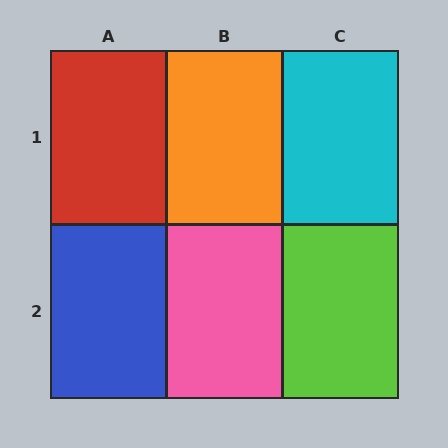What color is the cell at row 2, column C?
Lime.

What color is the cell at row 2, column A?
Blue.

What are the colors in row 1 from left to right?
Red, orange, cyan.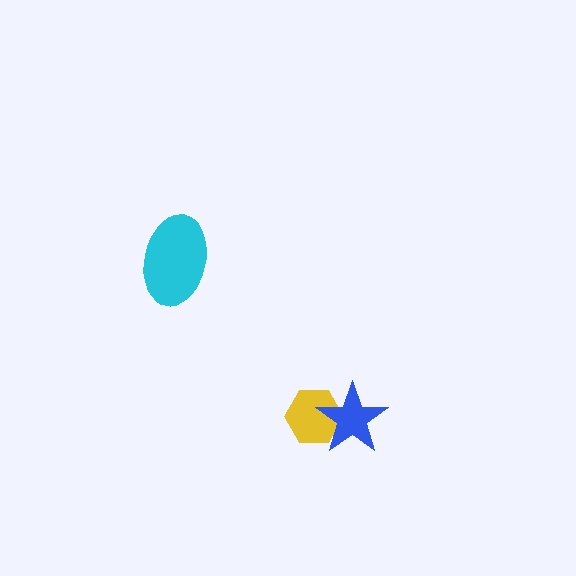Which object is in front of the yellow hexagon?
The blue star is in front of the yellow hexagon.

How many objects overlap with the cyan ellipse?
0 objects overlap with the cyan ellipse.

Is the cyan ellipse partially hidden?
No, no other shape covers it.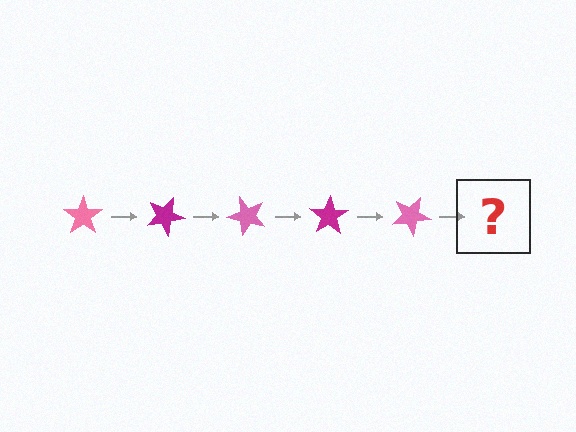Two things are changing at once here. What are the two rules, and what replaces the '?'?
The two rules are that it rotates 25 degrees each step and the color cycles through pink and magenta. The '?' should be a magenta star, rotated 125 degrees from the start.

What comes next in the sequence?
The next element should be a magenta star, rotated 125 degrees from the start.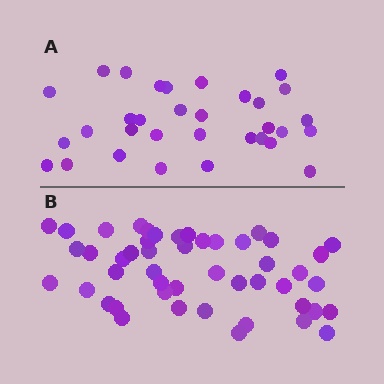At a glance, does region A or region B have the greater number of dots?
Region B (the bottom region) has more dots.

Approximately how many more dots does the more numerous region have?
Region B has approximately 15 more dots than region A.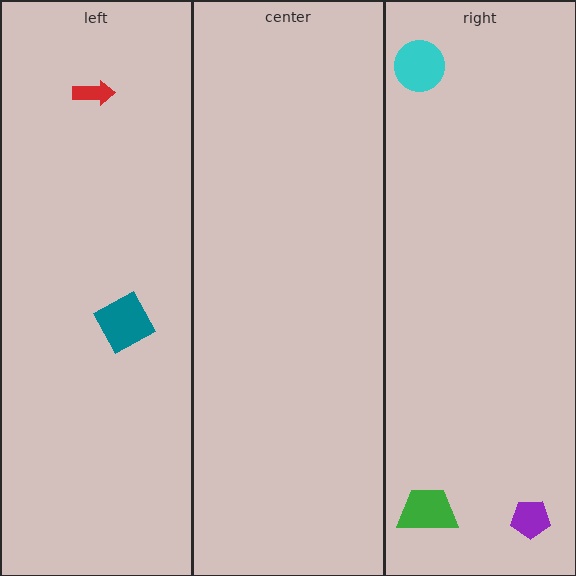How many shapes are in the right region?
3.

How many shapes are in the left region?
2.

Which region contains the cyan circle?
The right region.